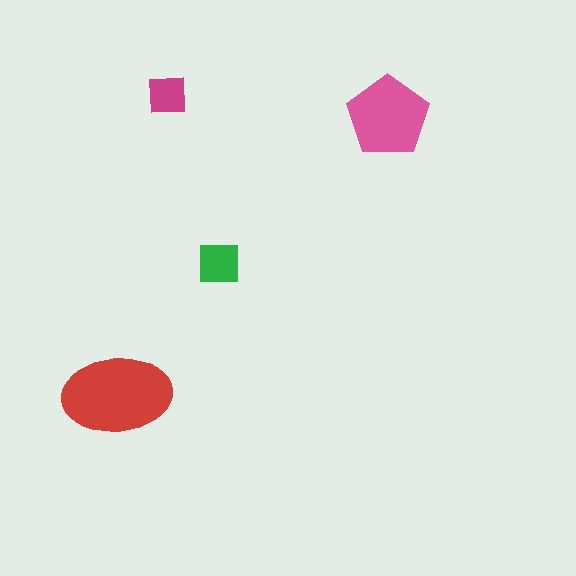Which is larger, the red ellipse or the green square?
The red ellipse.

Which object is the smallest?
The magenta square.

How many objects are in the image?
There are 4 objects in the image.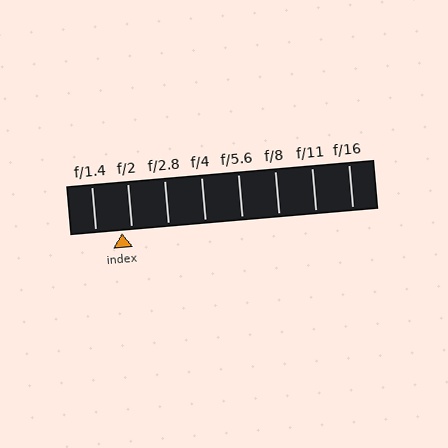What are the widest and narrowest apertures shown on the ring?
The widest aperture shown is f/1.4 and the narrowest is f/16.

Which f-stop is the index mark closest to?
The index mark is closest to f/2.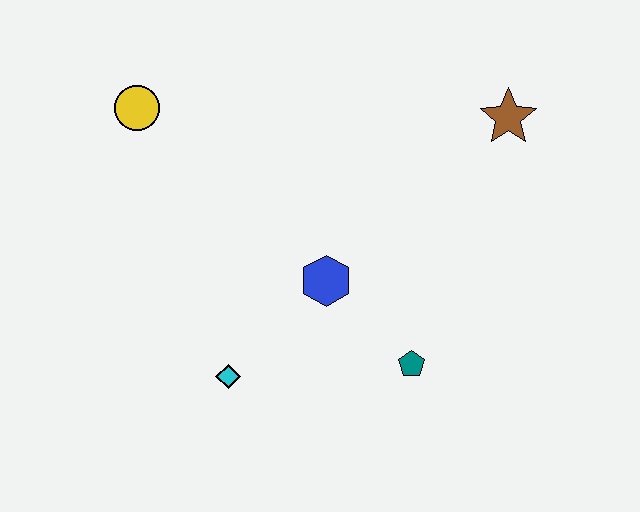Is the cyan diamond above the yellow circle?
No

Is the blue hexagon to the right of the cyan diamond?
Yes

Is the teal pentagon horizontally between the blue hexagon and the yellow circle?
No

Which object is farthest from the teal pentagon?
The yellow circle is farthest from the teal pentagon.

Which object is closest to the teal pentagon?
The blue hexagon is closest to the teal pentagon.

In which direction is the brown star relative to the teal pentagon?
The brown star is above the teal pentagon.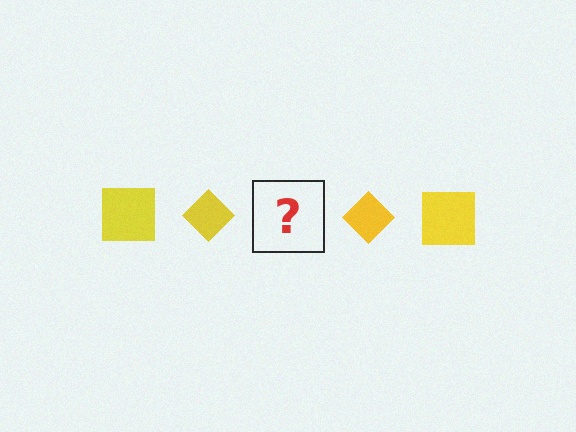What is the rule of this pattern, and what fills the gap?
The rule is that the pattern cycles through square, diamond shapes in yellow. The gap should be filled with a yellow square.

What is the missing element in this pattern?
The missing element is a yellow square.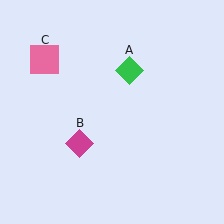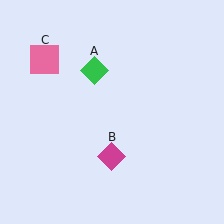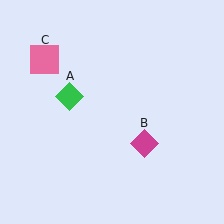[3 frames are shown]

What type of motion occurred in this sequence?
The green diamond (object A), magenta diamond (object B) rotated counterclockwise around the center of the scene.